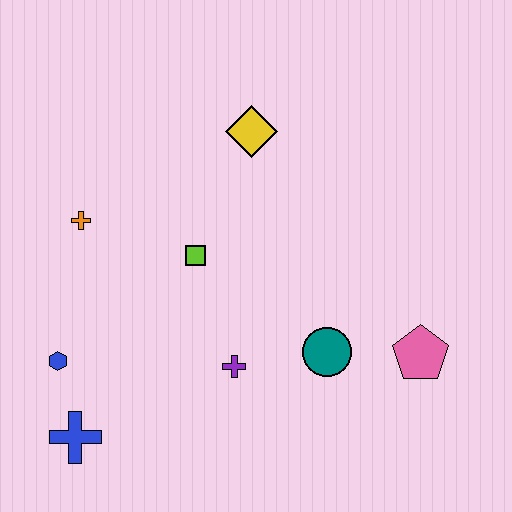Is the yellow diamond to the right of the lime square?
Yes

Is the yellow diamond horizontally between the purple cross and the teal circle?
Yes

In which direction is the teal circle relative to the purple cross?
The teal circle is to the right of the purple cross.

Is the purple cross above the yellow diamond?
No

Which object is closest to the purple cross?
The teal circle is closest to the purple cross.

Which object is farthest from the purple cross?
The yellow diamond is farthest from the purple cross.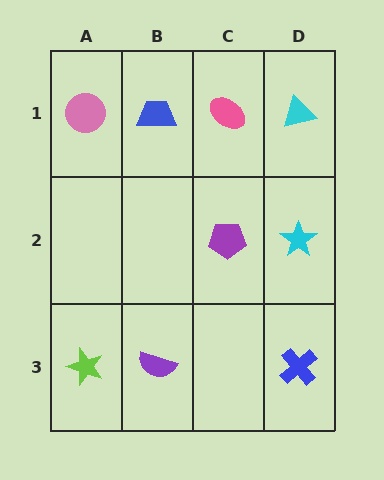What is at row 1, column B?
A blue trapezoid.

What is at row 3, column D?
A blue cross.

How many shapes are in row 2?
2 shapes.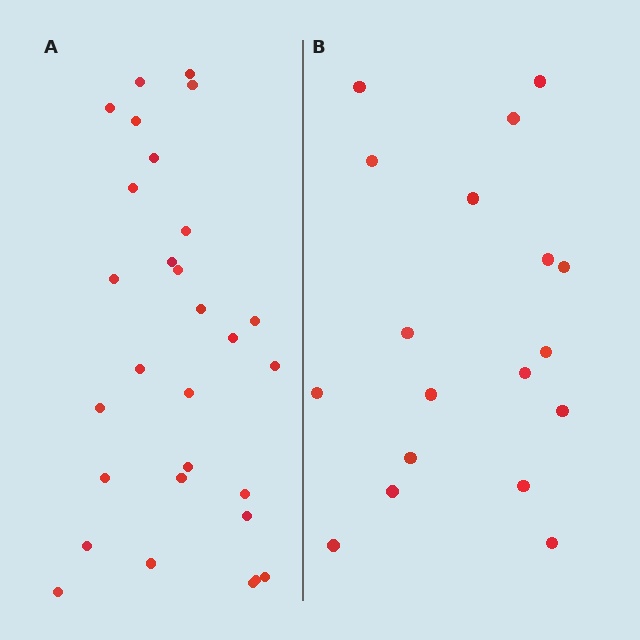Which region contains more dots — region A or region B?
Region A (the left region) has more dots.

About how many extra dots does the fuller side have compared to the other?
Region A has roughly 12 or so more dots than region B.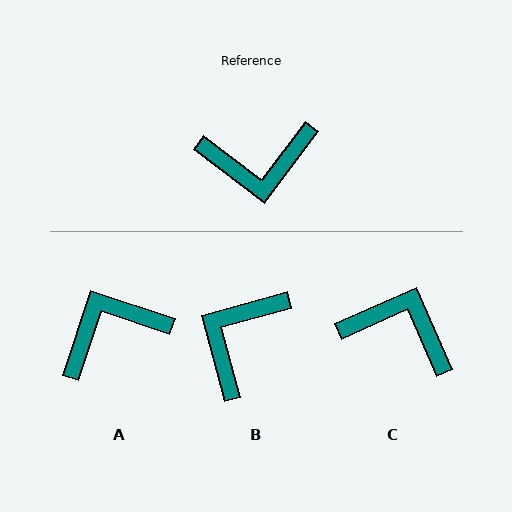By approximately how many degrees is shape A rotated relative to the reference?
Approximately 161 degrees clockwise.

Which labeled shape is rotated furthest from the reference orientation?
A, about 161 degrees away.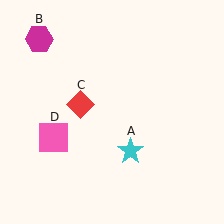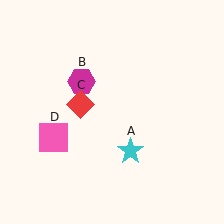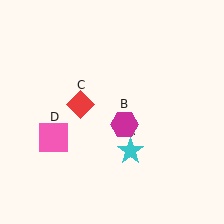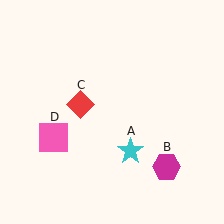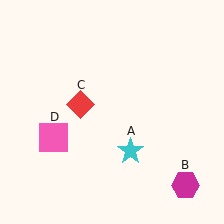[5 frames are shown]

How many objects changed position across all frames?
1 object changed position: magenta hexagon (object B).